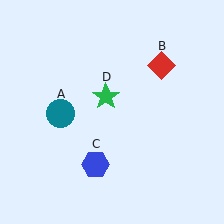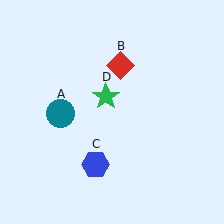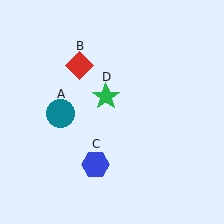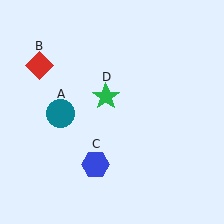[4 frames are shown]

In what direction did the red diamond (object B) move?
The red diamond (object B) moved left.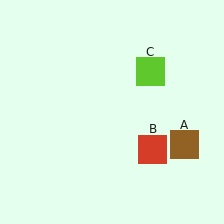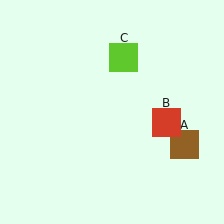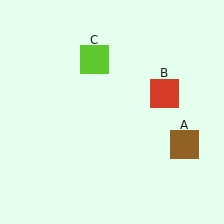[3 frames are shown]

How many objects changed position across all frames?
2 objects changed position: red square (object B), lime square (object C).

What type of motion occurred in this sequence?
The red square (object B), lime square (object C) rotated counterclockwise around the center of the scene.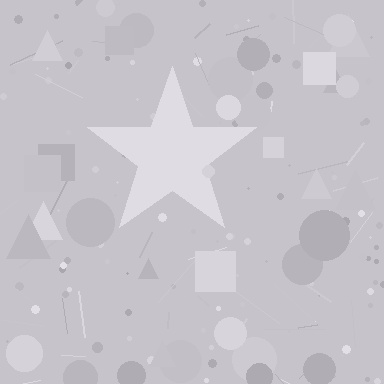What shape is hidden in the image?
A star is hidden in the image.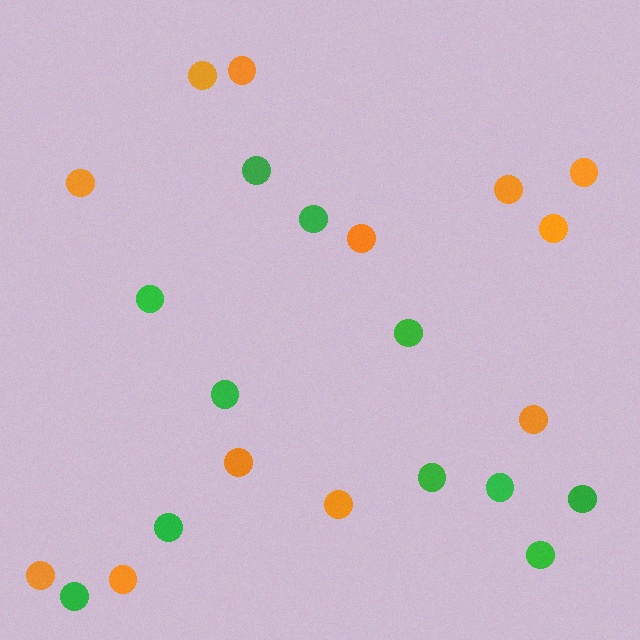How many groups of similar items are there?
There are 2 groups: one group of orange circles (12) and one group of green circles (11).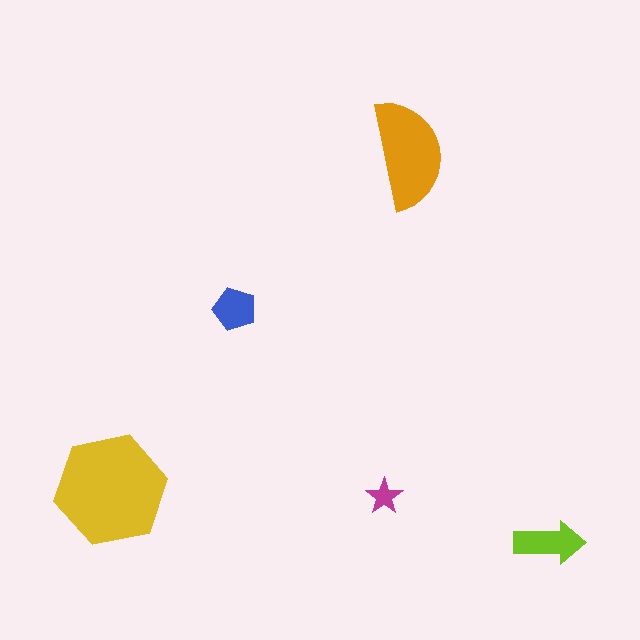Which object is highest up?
The orange semicircle is topmost.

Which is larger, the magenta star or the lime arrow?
The lime arrow.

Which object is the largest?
The yellow hexagon.